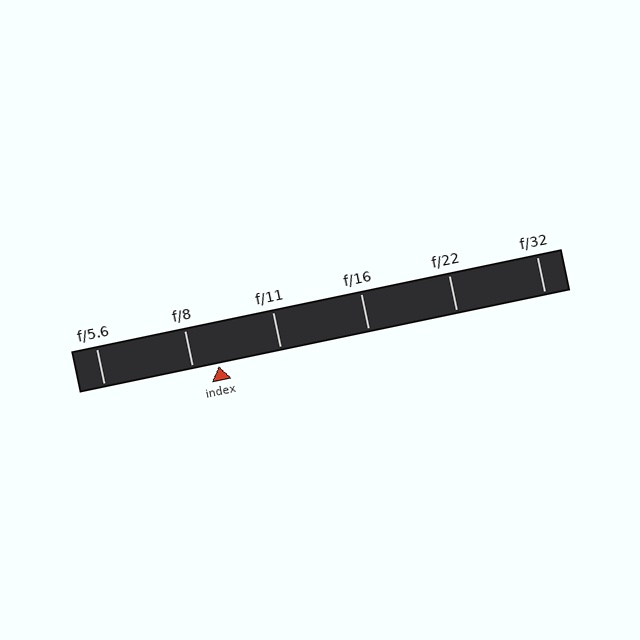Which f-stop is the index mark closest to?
The index mark is closest to f/8.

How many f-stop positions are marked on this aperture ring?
There are 6 f-stop positions marked.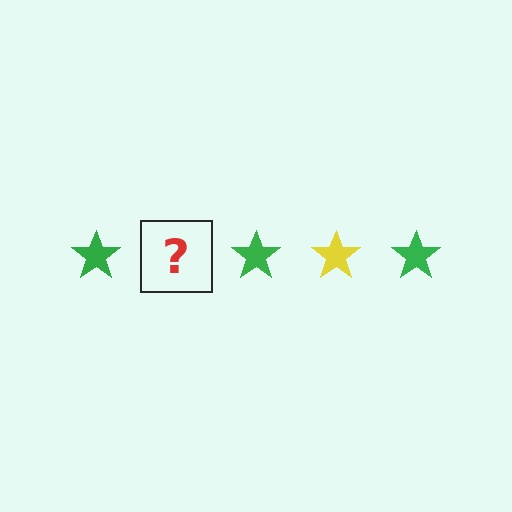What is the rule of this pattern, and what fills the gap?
The rule is that the pattern cycles through green, yellow stars. The gap should be filled with a yellow star.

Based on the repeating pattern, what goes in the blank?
The blank should be a yellow star.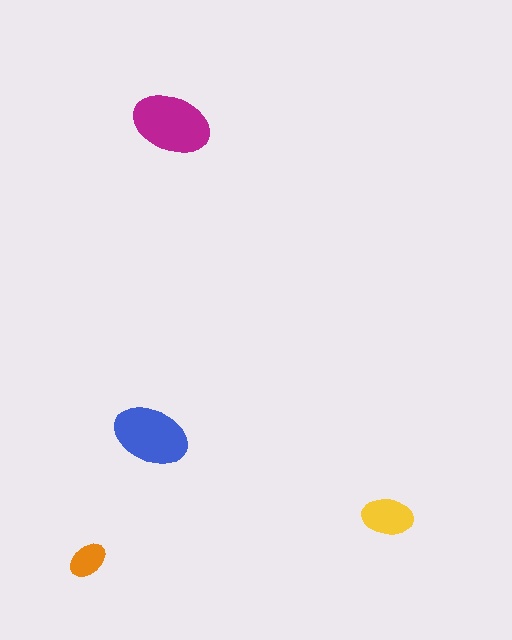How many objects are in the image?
There are 4 objects in the image.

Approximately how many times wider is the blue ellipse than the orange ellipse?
About 2 times wider.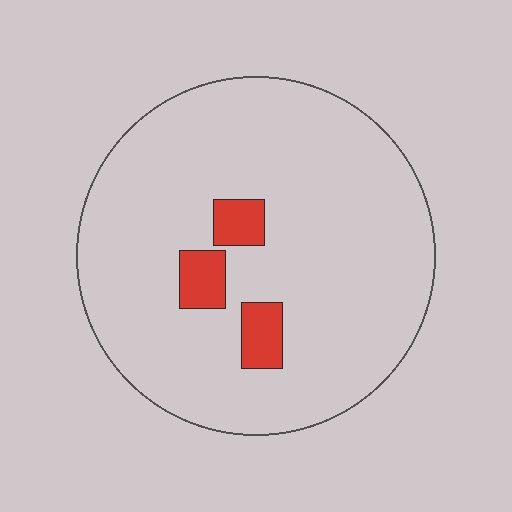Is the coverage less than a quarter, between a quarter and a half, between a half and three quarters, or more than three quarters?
Less than a quarter.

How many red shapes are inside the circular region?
3.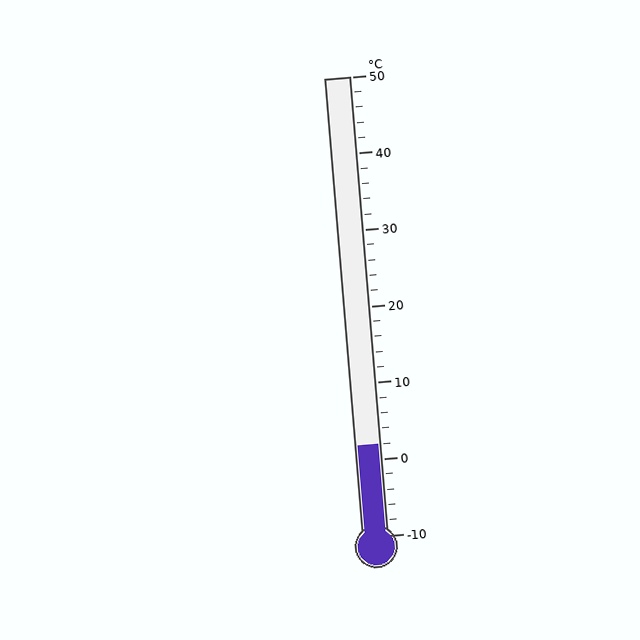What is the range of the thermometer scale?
The thermometer scale ranges from -10°C to 50°C.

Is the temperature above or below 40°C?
The temperature is below 40°C.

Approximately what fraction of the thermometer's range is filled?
The thermometer is filled to approximately 20% of its range.